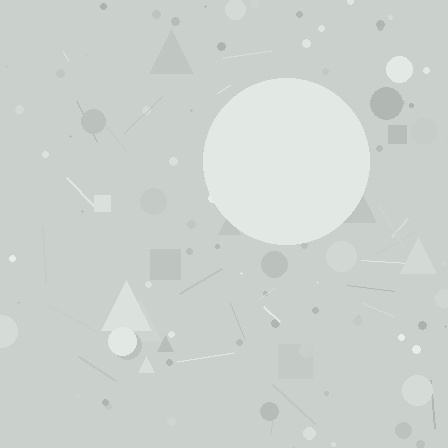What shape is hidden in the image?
A circle is hidden in the image.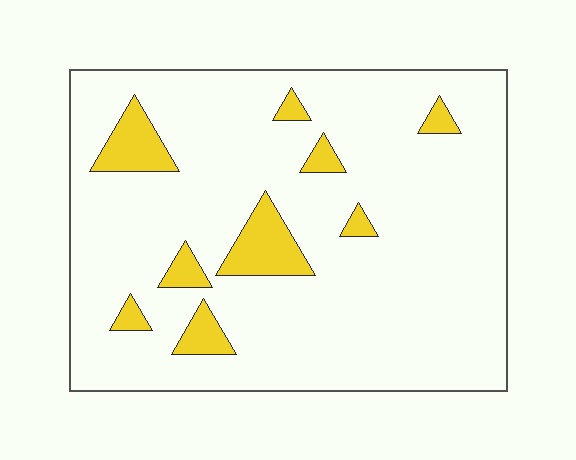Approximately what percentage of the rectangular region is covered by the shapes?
Approximately 10%.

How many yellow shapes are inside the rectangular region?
9.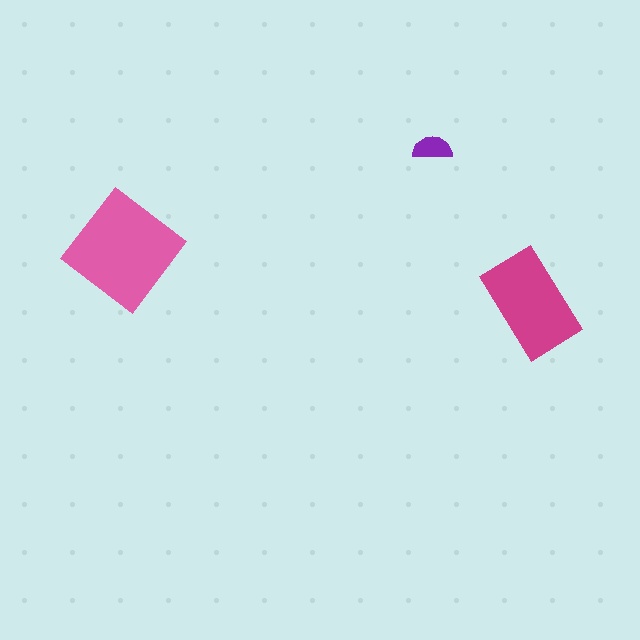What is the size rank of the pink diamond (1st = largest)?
1st.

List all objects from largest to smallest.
The pink diamond, the magenta rectangle, the purple semicircle.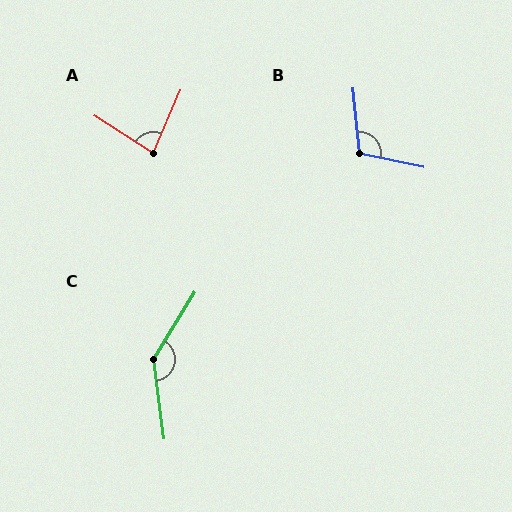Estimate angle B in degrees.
Approximately 107 degrees.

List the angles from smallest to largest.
A (81°), B (107°), C (141°).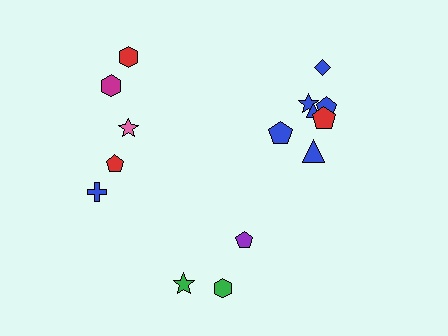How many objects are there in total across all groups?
There are 15 objects.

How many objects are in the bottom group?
There are 3 objects.